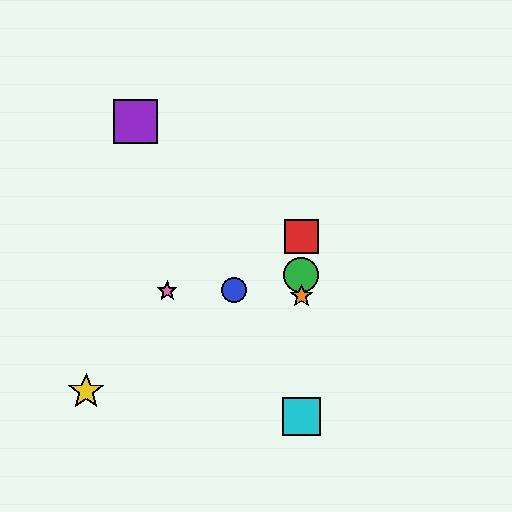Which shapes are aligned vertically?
The red square, the green circle, the orange star, the cyan square are aligned vertically.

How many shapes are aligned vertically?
4 shapes (the red square, the green circle, the orange star, the cyan square) are aligned vertically.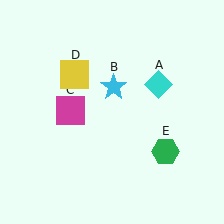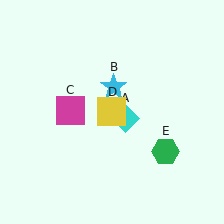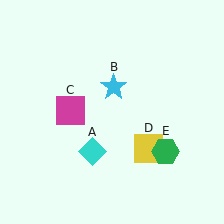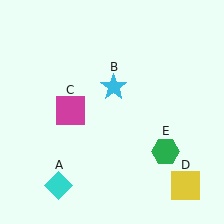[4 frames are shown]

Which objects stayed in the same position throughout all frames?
Cyan star (object B) and magenta square (object C) and green hexagon (object E) remained stationary.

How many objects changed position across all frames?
2 objects changed position: cyan diamond (object A), yellow square (object D).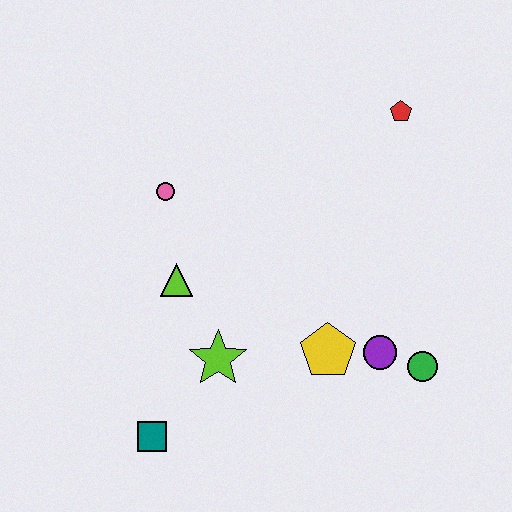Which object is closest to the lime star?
The lime triangle is closest to the lime star.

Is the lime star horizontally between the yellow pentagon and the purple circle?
No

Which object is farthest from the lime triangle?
The red pentagon is farthest from the lime triangle.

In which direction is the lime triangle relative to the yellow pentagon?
The lime triangle is to the left of the yellow pentagon.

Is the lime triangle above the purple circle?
Yes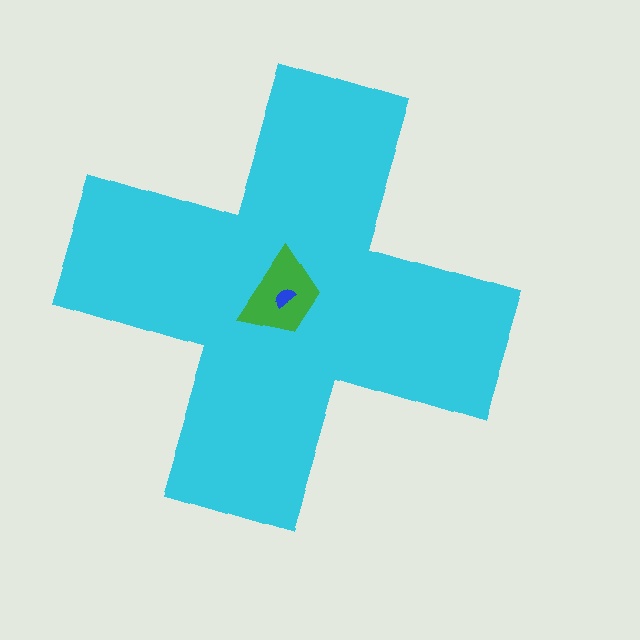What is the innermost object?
The blue semicircle.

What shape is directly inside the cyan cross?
The green trapezoid.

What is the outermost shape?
The cyan cross.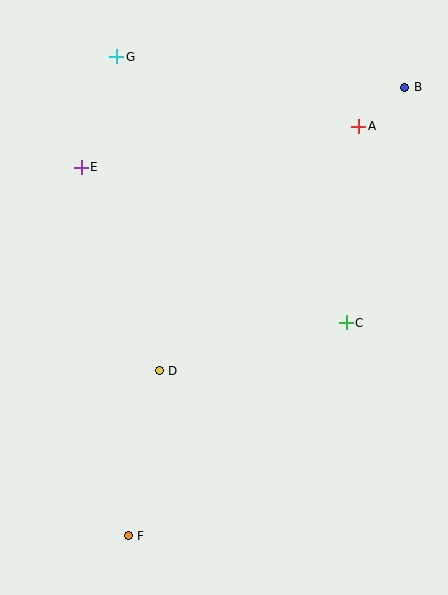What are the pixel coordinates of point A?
Point A is at (359, 126).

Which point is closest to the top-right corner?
Point B is closest to the top-right corner.